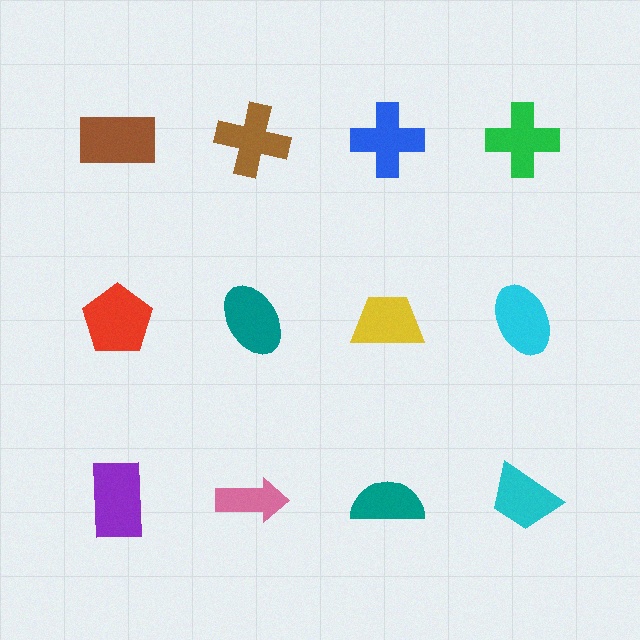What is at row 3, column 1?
A purple rectangle.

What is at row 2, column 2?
A teal ellipse.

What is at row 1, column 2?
A brown cross.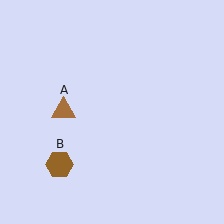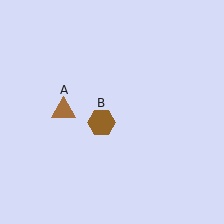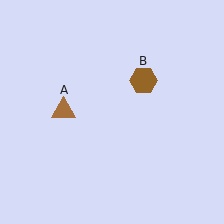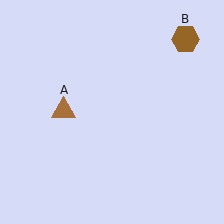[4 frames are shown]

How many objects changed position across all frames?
1 object changed position: brown hexagon (object B).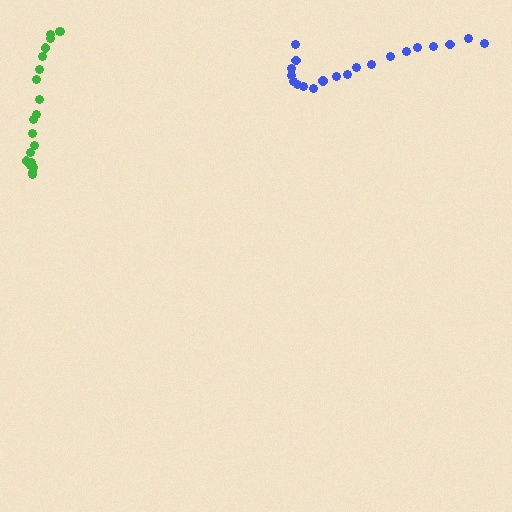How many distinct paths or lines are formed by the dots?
There are 2 distinct paths.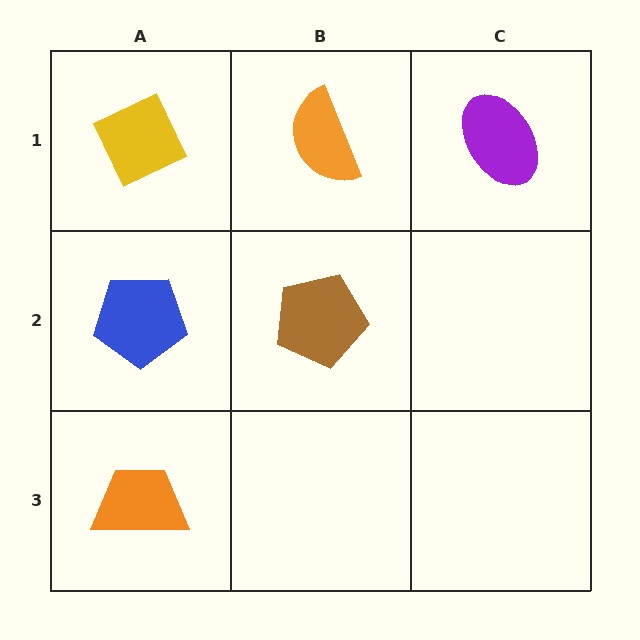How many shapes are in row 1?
3 shapes.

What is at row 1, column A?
A yellow diamond.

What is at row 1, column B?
An orange semicircle.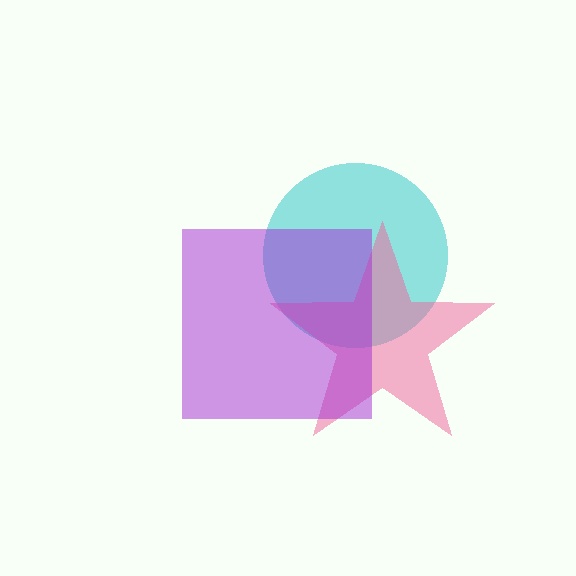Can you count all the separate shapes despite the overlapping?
Yes, there are 3 separate shapes.